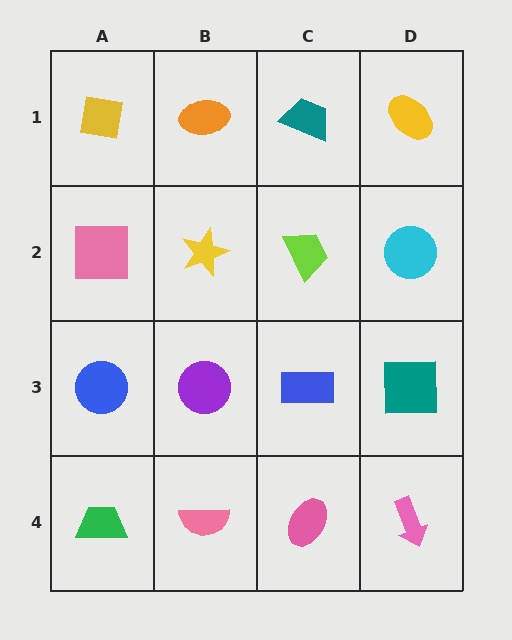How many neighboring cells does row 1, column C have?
3.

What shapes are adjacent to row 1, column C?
A lime trapezoid (row 2, column C), an orange ellipse (row 1, column B), a yellow ellipse (row 1, column D).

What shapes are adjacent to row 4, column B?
A purple circle (row 3, column B), a green trapezoid (row 4, column A), a pink ellipse (row 4, column C).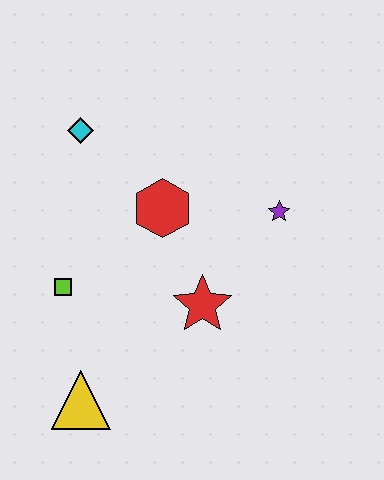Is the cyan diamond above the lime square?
Yes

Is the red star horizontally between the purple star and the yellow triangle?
Yes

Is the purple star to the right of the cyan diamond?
Yes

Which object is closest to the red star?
The red hexagon is closest to the red star.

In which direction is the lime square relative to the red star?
The lime square is to the left of the red star.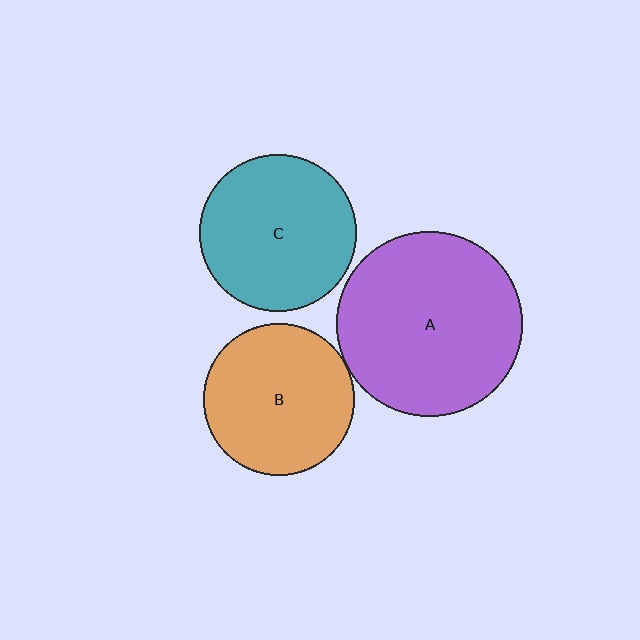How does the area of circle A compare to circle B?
Approximately 1.5 times.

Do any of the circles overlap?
No, none of the circles overlap.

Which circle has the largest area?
Circle A (purple).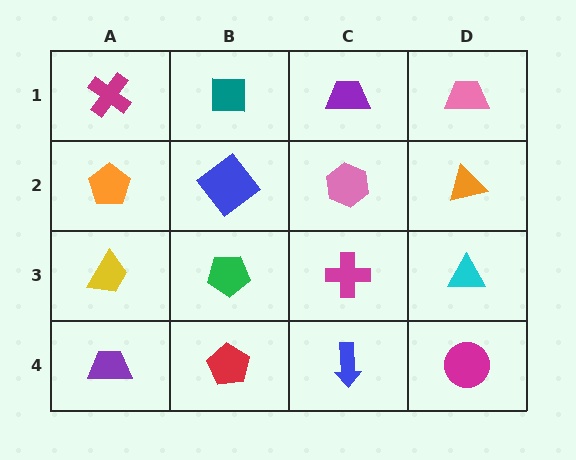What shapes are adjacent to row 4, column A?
A yellow trapezoid (row 3, column A), a red pentagon (row 4, column B).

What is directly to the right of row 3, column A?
A green pentagon.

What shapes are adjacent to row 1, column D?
An orange triangle (row 2, column D), a purple trapezoid (row 1, column C).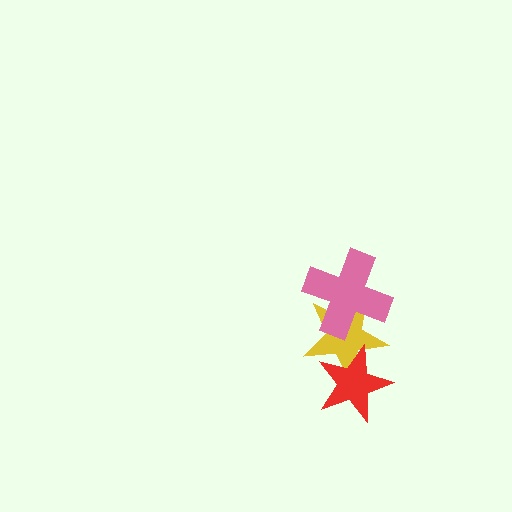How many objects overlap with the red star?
1 object overlaps with the red star.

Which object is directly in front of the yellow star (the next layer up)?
The pink cross is directly in front of the yellow star.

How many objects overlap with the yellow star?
2 objects overlap with the yellow star.